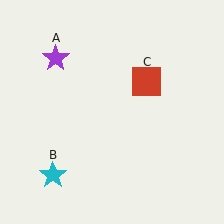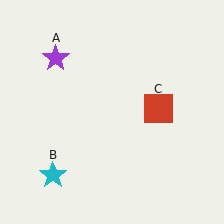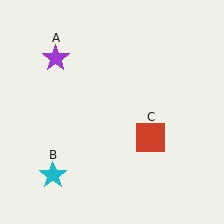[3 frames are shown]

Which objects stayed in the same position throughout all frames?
Purple star (object A) and cyan star (object B) remained stationary.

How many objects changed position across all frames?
1 object changed position: red square (object C).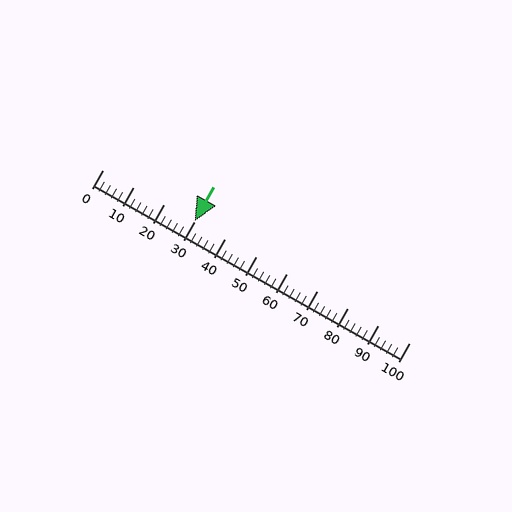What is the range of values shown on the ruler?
The ruler shows values from 0 to 100.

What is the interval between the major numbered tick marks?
The major tick marks are spaced 10 units apart.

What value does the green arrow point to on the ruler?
The green arrow points to approximately 30.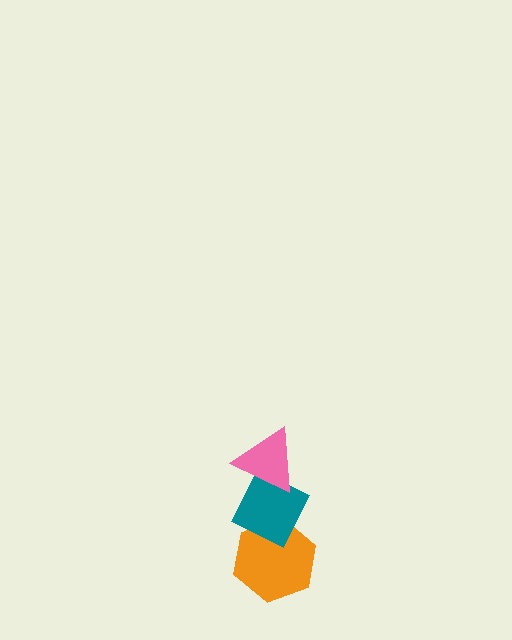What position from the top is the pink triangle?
The pink triangle is 1st from the top.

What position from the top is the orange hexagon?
The orange hexagon is 3rd from the top.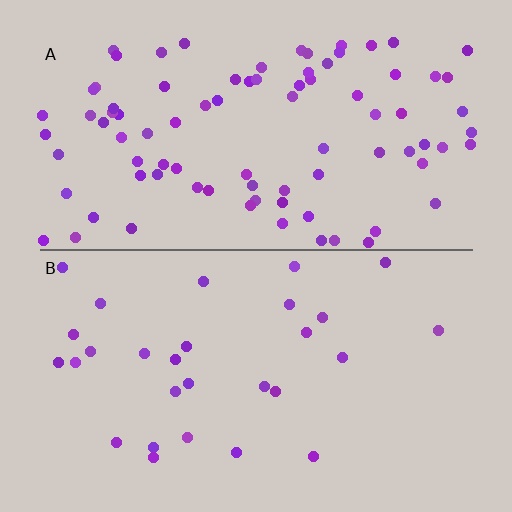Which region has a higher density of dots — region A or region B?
A (the top).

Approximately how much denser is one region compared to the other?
Approximately 3.0× — region A over region B.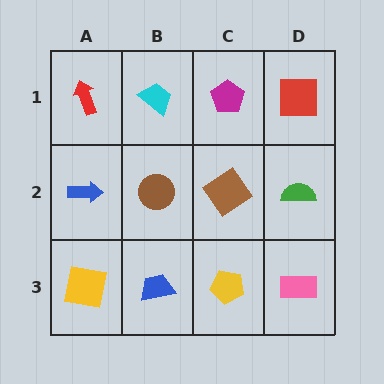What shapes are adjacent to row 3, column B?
A brown circle (row 2, column B), a yellow square (row 3, column A), a yellow pentagon (row 3, column C).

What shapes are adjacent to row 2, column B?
A cyan trapezoid (row 1, column B), a blue trapezoid (row 3, column B), a blue arrow (row 2, column A), a brown diamond (row 2, column C).